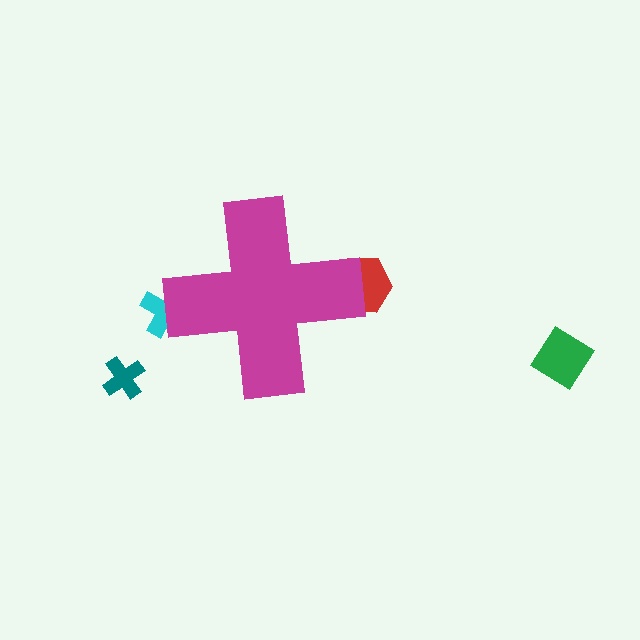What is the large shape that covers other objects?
A magenta cross.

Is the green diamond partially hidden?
No, the green diamond is fully visible.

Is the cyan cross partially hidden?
Yes, the cyan cross is partially hidden behind the magenta cross.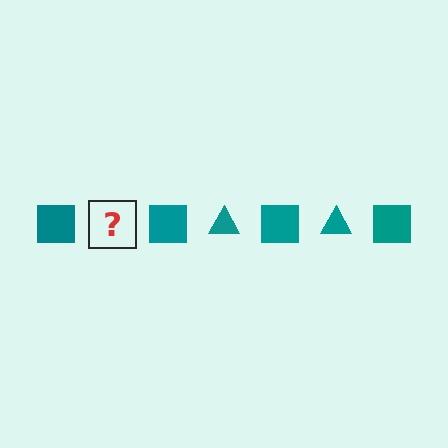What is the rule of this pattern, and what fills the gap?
The rule is that the pattern cycles through square, triangle shapes in teal. The gap should be filled with a teal triangle.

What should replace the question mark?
The question mark should be replaced with a teal triangle.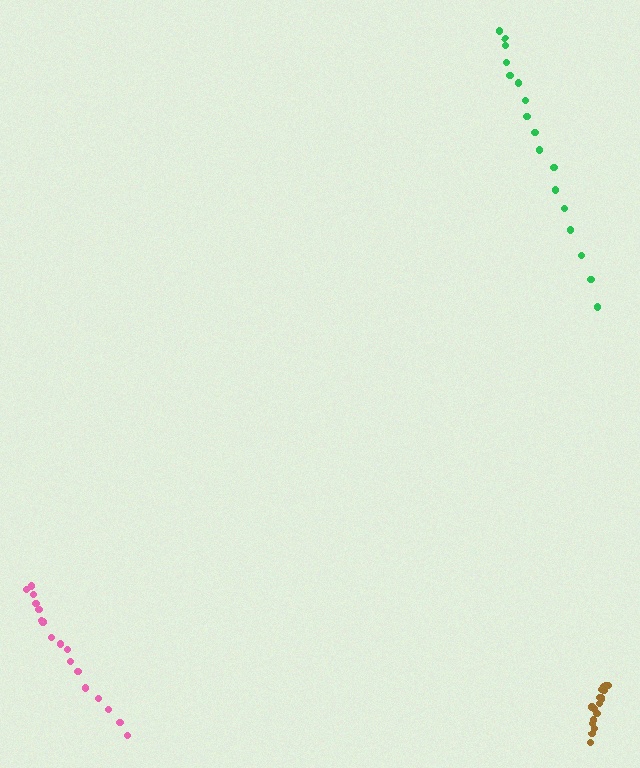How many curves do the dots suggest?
There are 3 distinct paths.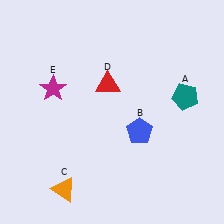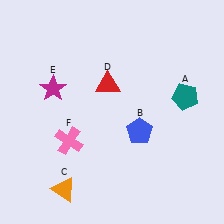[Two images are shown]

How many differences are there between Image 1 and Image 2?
There is 1 difference between the two images.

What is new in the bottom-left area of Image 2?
A pink cross (F) was added in the bottom-left area of Image 2.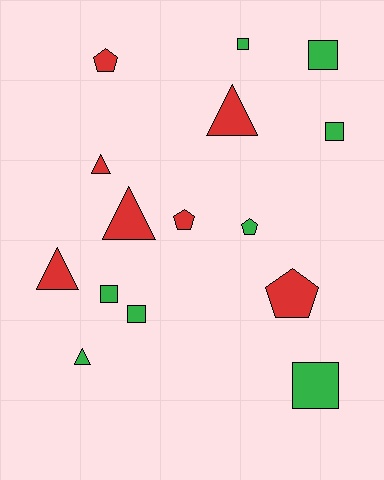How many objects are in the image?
There are 15 objects.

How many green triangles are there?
There is 1 green triangle.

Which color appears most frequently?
Green, with 8 objects.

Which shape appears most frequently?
Square, with 6 objects.